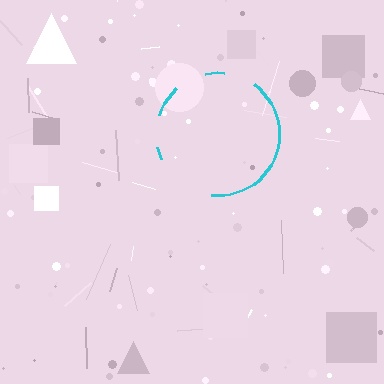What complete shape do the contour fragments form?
The contour fragments form a circle.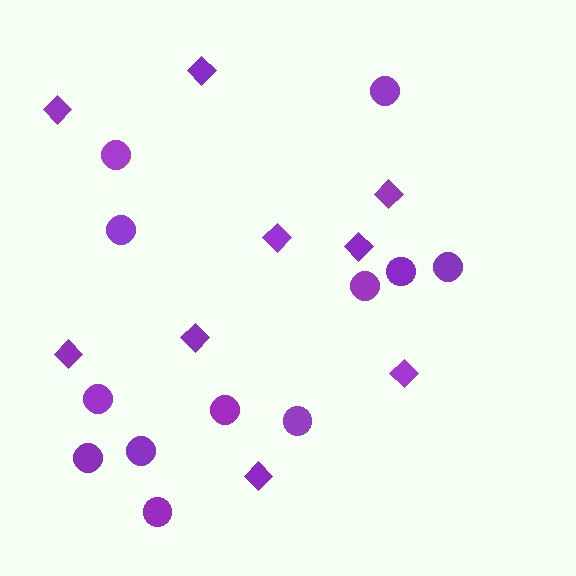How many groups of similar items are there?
There are 2 groups: one group of circles (12) and one group of diamonds (9).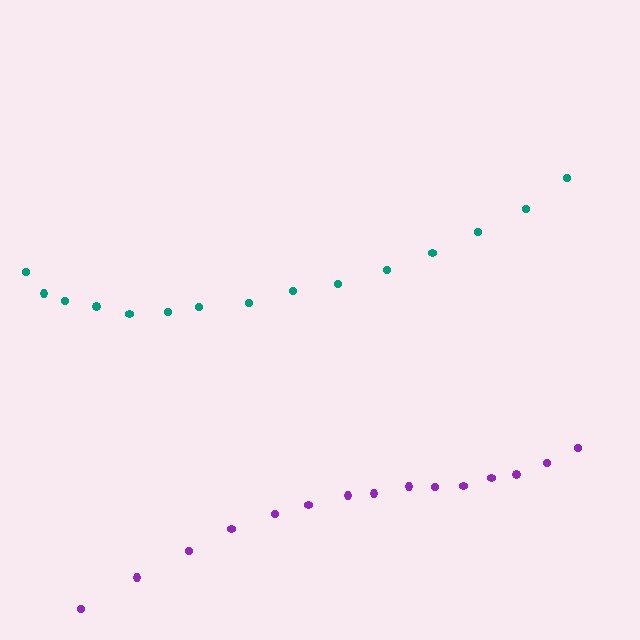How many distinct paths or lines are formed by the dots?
There are 2 distinct paths.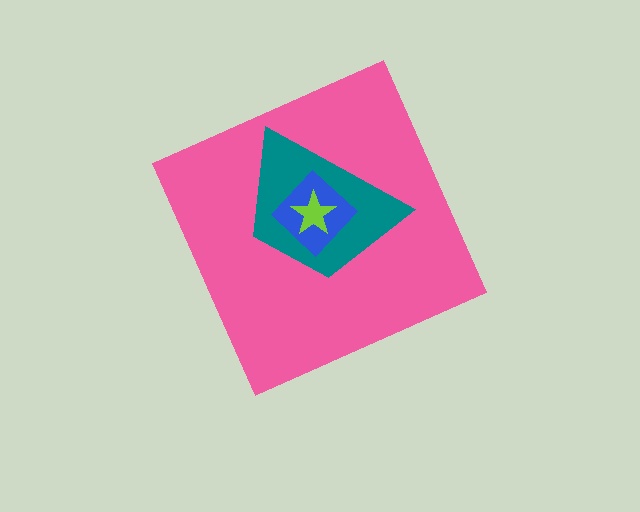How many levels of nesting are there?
4.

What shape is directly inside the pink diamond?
The teal trapezoid.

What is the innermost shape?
The lime star.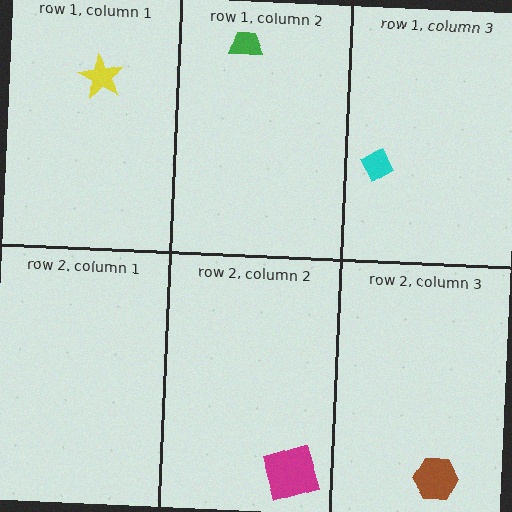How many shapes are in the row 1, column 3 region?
1.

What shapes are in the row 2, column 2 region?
The magenta square.